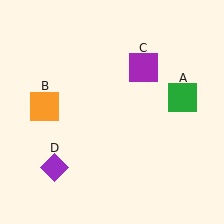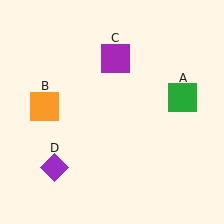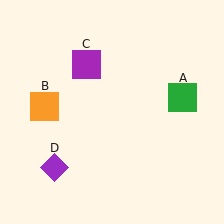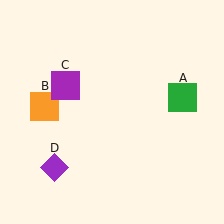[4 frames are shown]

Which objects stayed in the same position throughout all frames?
Green square (object A) and orange square (object B) and purple diamond (object D) remained stationary.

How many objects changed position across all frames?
1 object changed position: purple square (object C).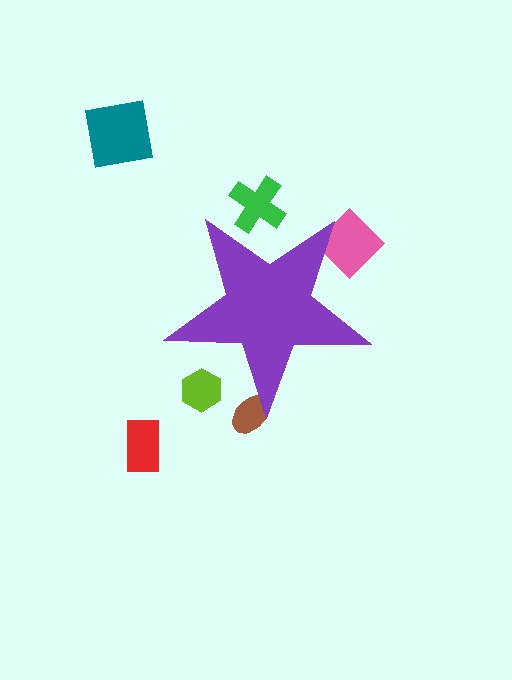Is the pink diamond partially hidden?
Yes, the pink diamond is partially hidden behind the purple star.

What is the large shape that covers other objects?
A purple star.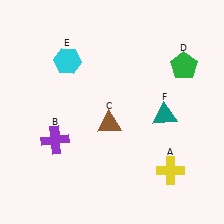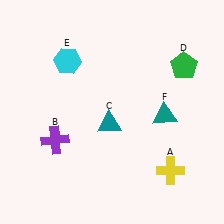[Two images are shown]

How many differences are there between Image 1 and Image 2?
There is 1 difference between the two images.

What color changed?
The triangle (C) changed from brown in Image 1 to teal in Image 2.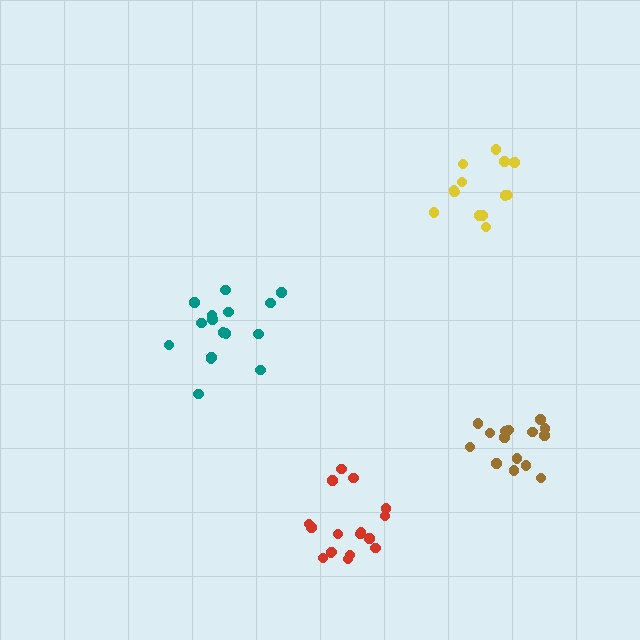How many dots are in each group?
Group 1: 13 dots, Group 2: 17 dots, Group 3: 15 dots, Group 4: 16 dots (61 total).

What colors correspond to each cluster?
The clusters are colored: yellow, red, brown, teal.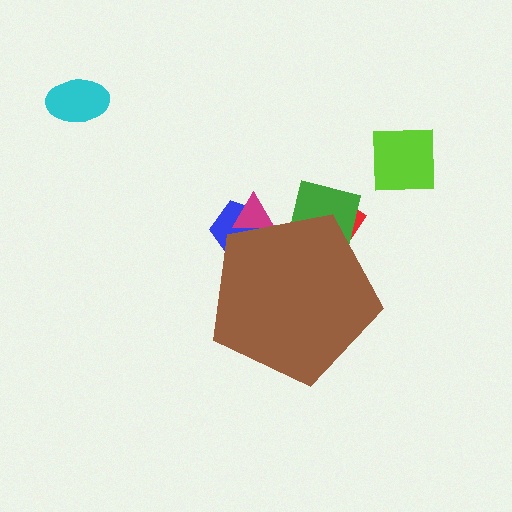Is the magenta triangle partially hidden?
Yes, the magenta triangle is partially hidden behind the brown pentagon.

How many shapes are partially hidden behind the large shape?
4 shapes are partially hidden.